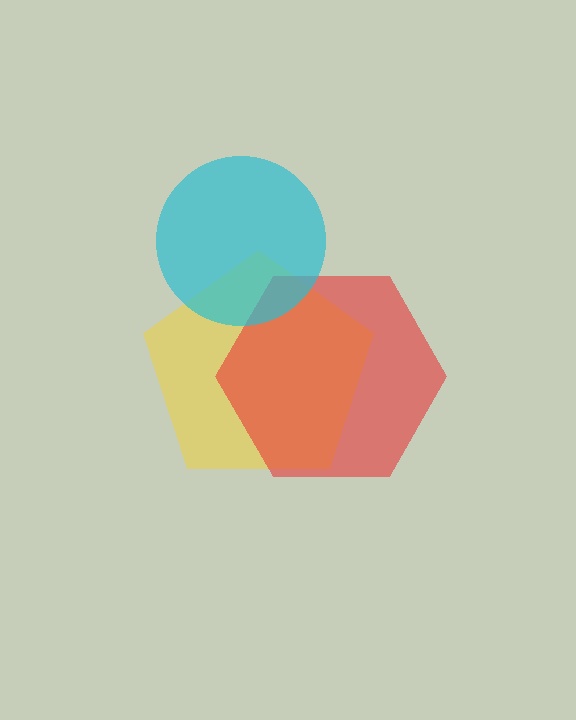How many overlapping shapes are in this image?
There are 3 overlapping shapes in the image.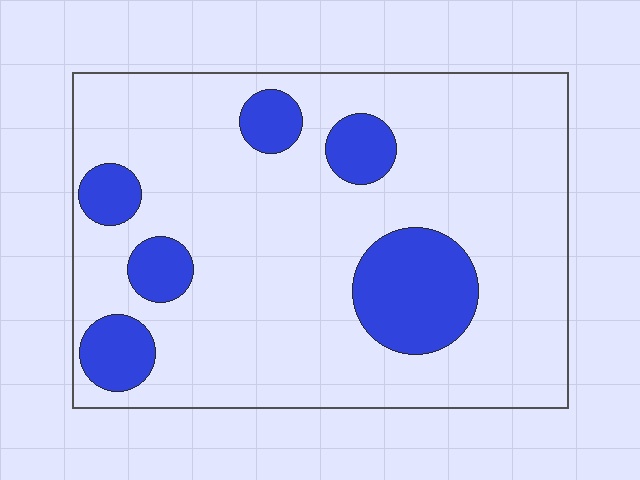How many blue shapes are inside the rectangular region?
6.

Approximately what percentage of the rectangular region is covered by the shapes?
Approximately 20%.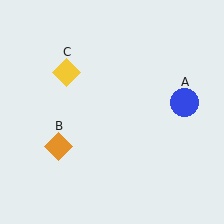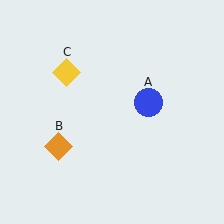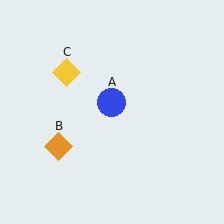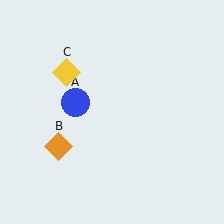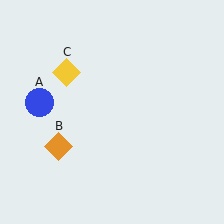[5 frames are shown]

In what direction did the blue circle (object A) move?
The blue circle (object A) moved left.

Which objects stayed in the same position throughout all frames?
Orange diamond (object B) and yellow diamond (object C) remained stationary.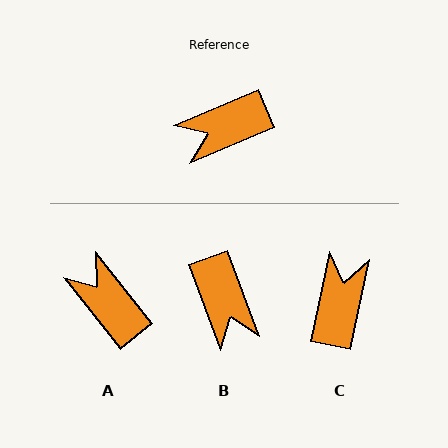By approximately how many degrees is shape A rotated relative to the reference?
Approximately 75 degrees clockwise.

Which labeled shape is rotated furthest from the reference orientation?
C, about 125 degrees away.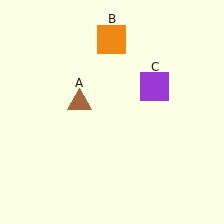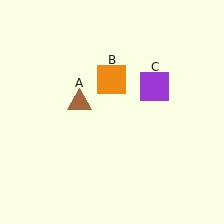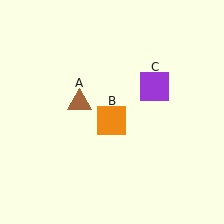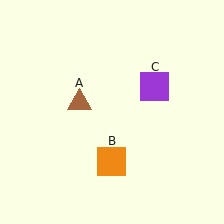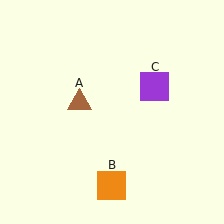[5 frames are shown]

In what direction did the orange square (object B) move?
The orange square (object B) moved down.